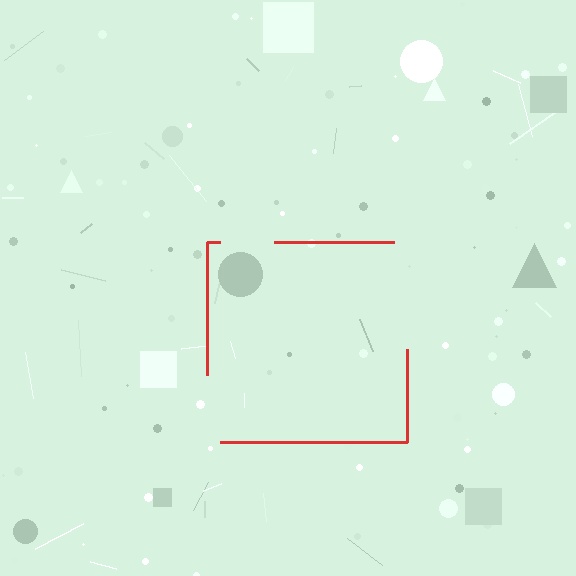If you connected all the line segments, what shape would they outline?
They would outline a square.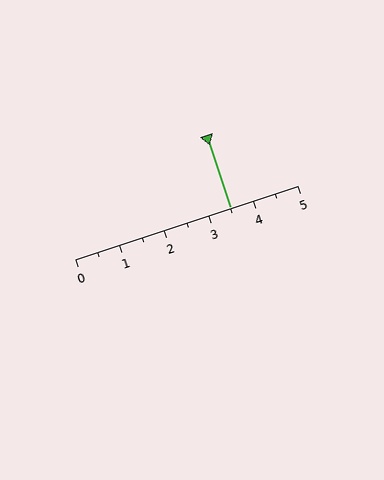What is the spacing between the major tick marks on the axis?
The major ticks are spaced 1 apart.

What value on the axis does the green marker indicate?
The marker indicates approximately 3.5.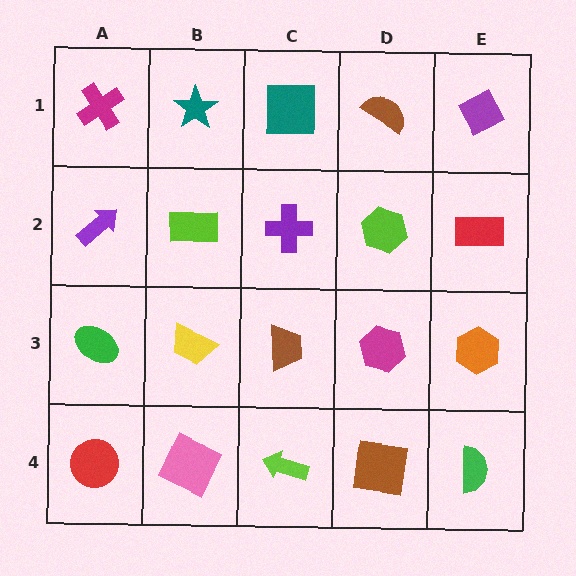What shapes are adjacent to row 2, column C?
A teal square (row 1, column C), a brown trapezoid (row 3, column C), a lime rectangle (row 2, column B), a lime hexagon (row 2, column D).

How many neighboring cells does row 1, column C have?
3.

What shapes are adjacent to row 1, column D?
A lime hexagon (row 2, column D), a teal square (row 1, column C), a purple diamond (row 1, column E).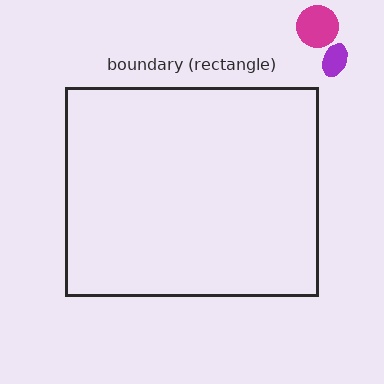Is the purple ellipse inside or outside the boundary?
Outside.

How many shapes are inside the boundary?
0 inside, 2 outside.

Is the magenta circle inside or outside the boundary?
Outside.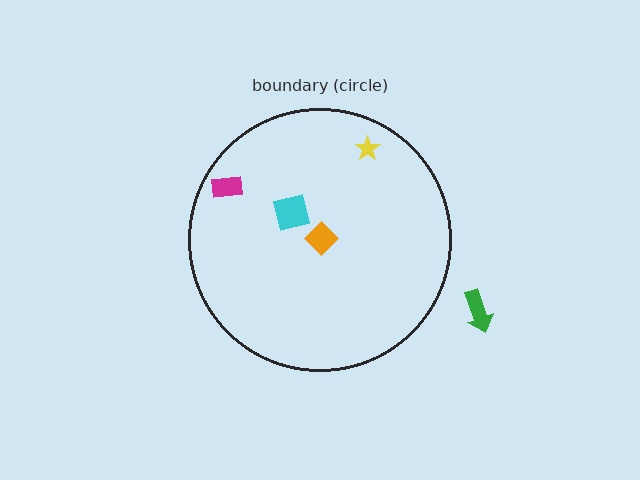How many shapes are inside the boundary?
4 inside, 1 outside.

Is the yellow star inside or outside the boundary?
Inside.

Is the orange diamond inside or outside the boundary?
Inside.